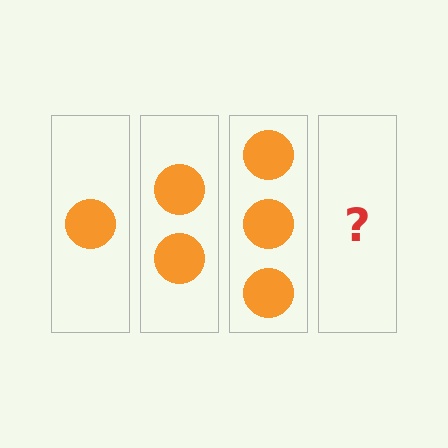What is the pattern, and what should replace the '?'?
The pattern is that each step adds one more circle. The '?' should be 4 circles.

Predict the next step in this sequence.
The next step is 4 circles.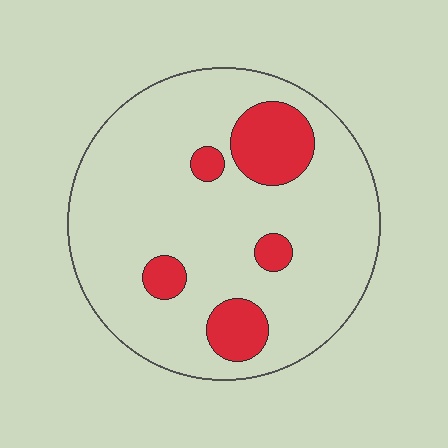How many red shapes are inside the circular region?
5.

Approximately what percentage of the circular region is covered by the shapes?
Approximately 15%.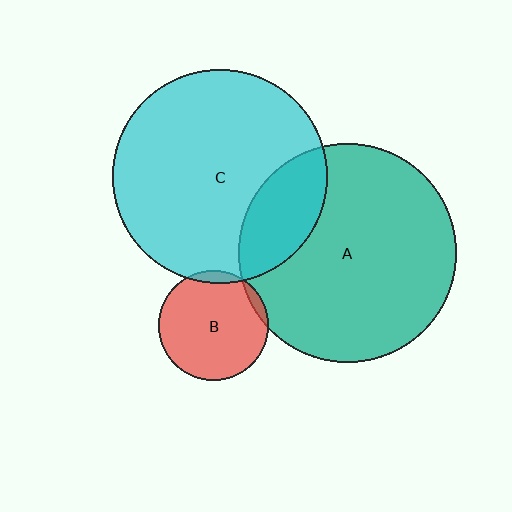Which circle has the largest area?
Circle A (teal).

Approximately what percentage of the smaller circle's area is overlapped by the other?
Approximately 20%.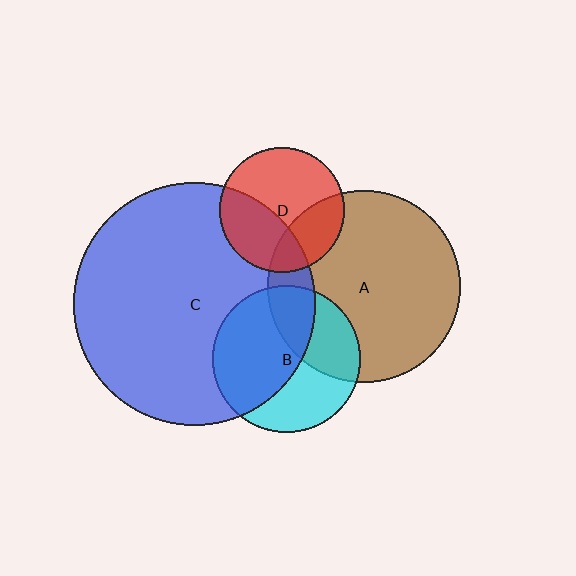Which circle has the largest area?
Circle C (blue).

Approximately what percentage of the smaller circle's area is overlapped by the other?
Approximately 35%.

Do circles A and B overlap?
Yes.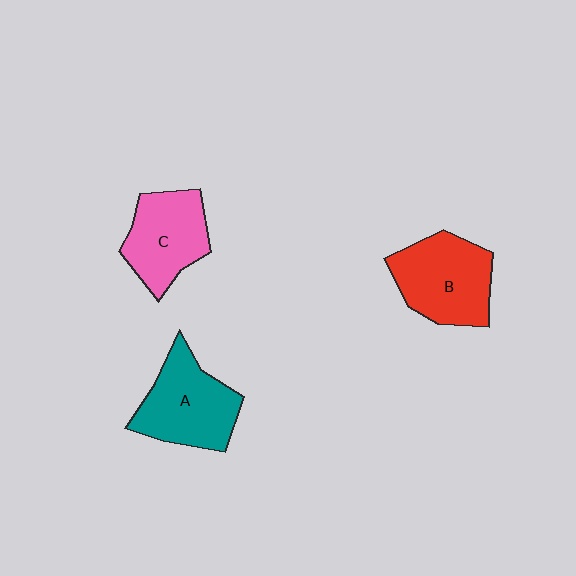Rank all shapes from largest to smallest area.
From largest to smallest: B (red), A (teal), C (pink).